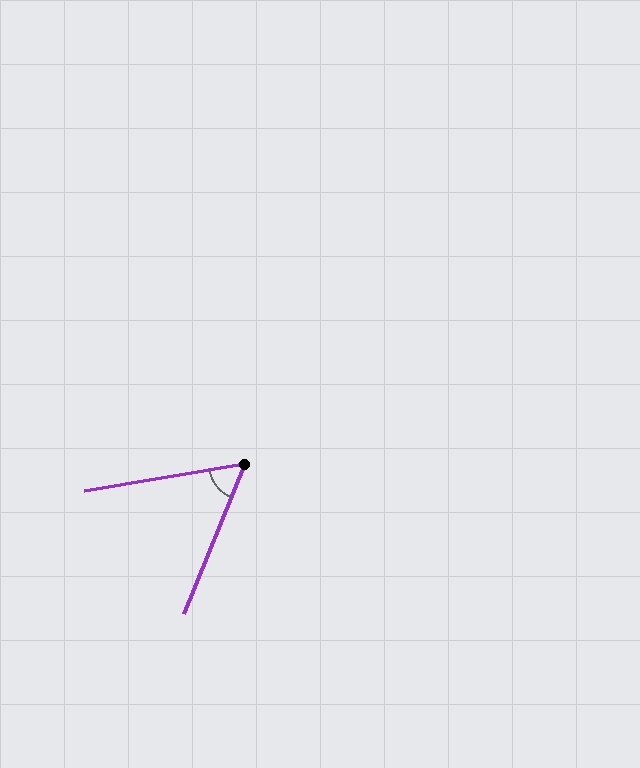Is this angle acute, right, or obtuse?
It is acute.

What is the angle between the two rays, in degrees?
Approximately 58 degrees.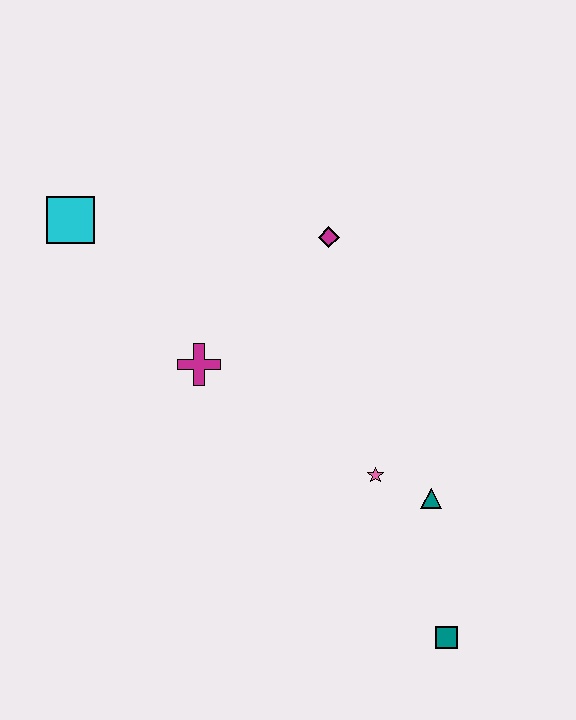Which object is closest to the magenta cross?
The magenta diamond is closest to the magenta cross.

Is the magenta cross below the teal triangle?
No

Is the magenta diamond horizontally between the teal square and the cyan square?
Yes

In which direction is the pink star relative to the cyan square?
The pink star is to the right of the cyan square.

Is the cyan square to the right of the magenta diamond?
No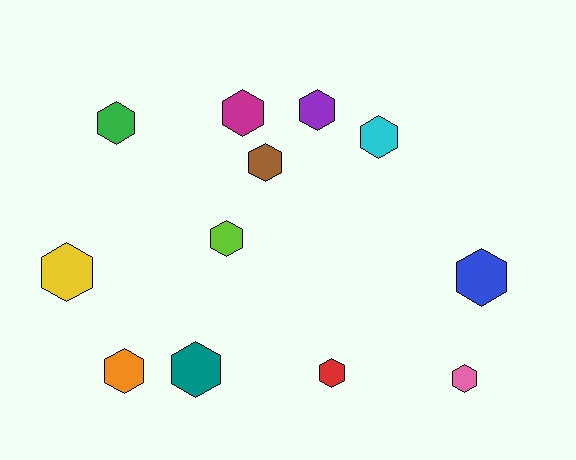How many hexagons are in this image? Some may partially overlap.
There are 12 hexagons.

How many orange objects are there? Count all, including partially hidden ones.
There is 1 orange object.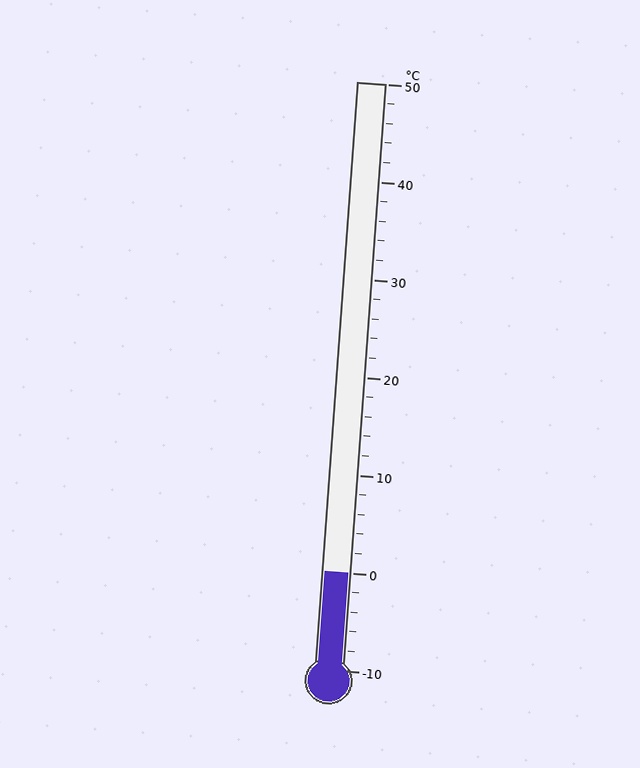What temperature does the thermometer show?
The thermometer shows approximately 0°C.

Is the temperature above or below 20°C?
The temperature is below 20°C.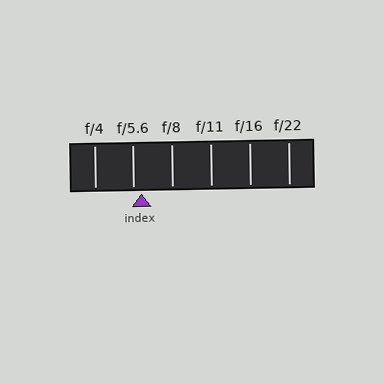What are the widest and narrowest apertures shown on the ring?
The widest aperture shown is f/4 and the narrowest is f/22.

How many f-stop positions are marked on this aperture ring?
There are 6 f-stop positions marked.